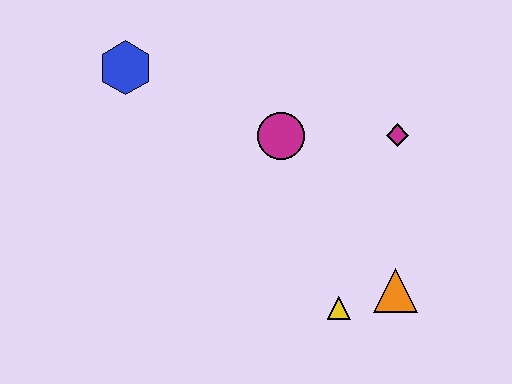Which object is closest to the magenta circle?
The magenta diamond is closest to the magenta circle.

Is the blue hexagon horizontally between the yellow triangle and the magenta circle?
No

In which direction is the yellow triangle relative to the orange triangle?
The yellow triangle is to the left of the orange triangle.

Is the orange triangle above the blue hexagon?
No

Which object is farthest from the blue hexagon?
The orange triangle is farthest from the blue hexagon.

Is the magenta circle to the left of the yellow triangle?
Yes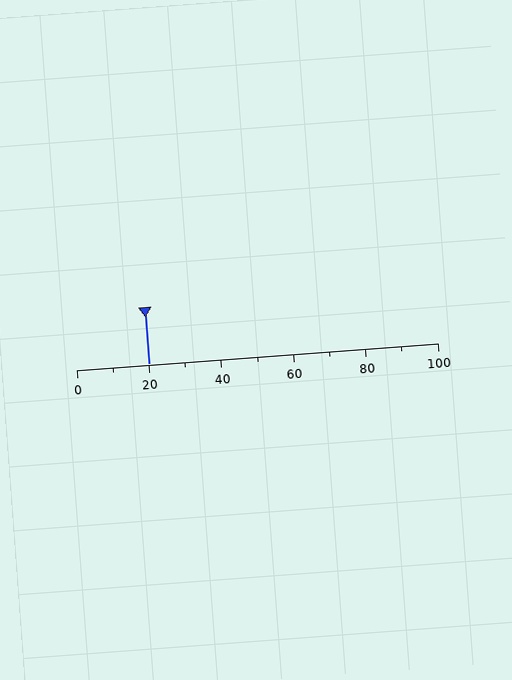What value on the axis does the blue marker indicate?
The marker indicates approximately 20.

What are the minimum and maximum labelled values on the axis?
The axis runs from 0 to 100.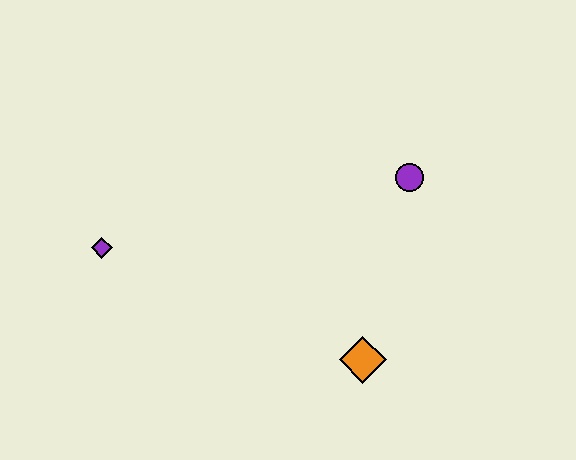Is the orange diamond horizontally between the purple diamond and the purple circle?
Yes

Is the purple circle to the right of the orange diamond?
Yes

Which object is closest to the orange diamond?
The purple circle is closest to the orange diamond.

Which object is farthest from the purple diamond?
The purple circle is farthest from the purple diamond.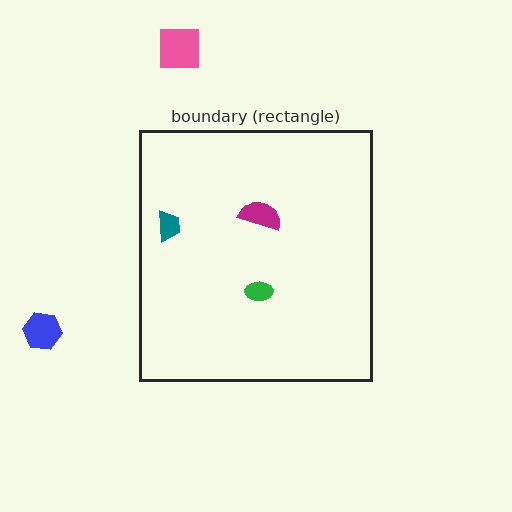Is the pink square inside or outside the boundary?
Outside.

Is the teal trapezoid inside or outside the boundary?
Inside.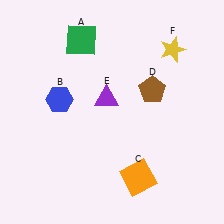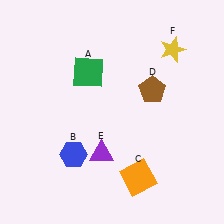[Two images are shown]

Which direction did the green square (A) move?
The green square (A) moved down.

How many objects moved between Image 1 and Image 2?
3 objects moved between the two images.